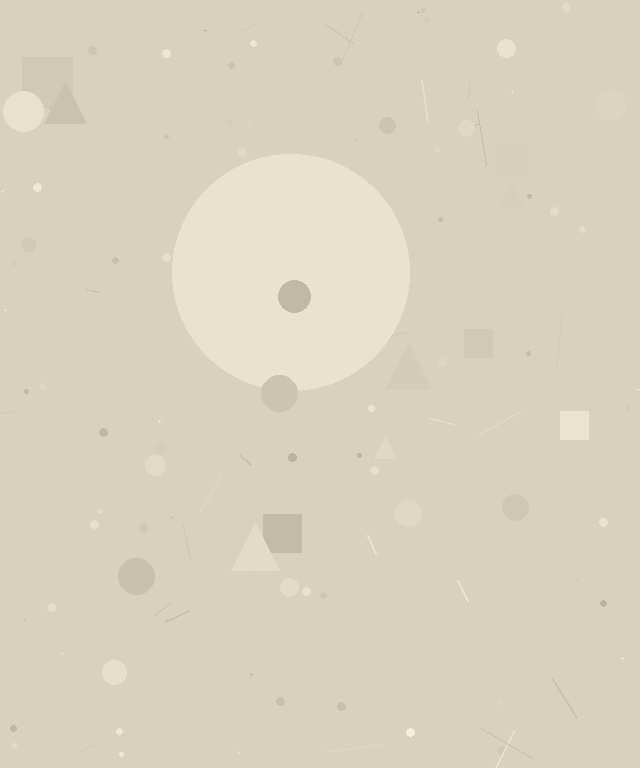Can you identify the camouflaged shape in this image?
The camouflaged shape is a circle.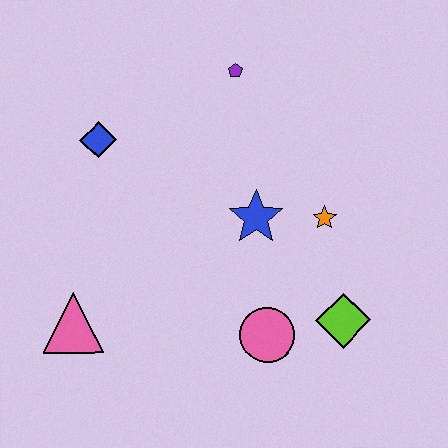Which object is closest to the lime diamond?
The pink circle is closest to the lime diamond.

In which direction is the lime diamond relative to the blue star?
The lime diamond is below the blue star.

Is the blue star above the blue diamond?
No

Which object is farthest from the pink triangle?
The purple pentagon is farthest from the pink triangle.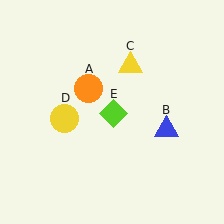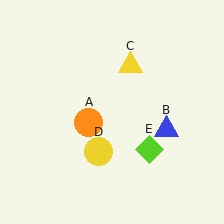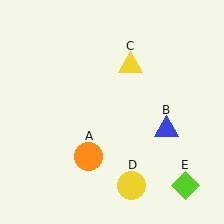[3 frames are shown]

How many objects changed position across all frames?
3 objects changed position: orange circle (object A), yellow circle (object D), lime diamond (object E).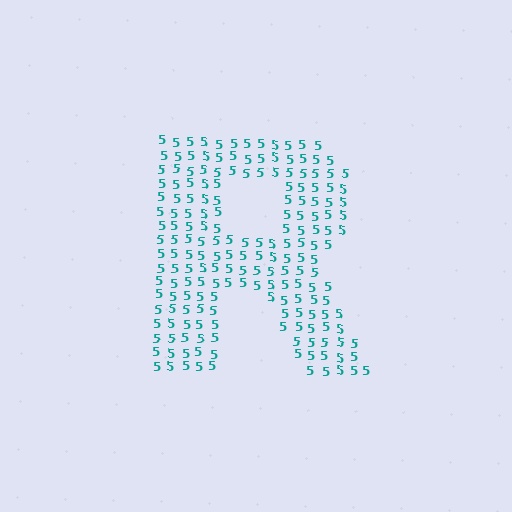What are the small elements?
The small elements are digit 5's.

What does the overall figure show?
The overall figure shows the letter R.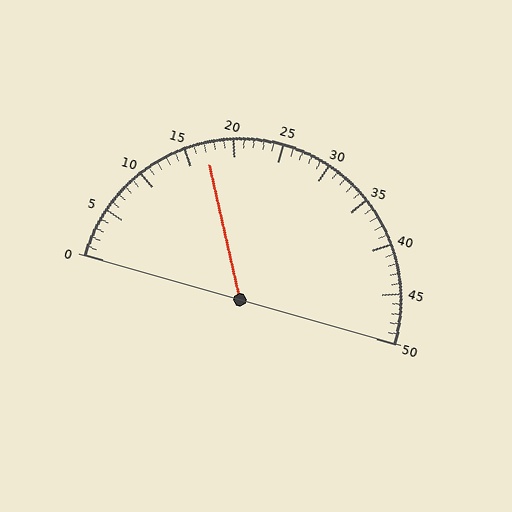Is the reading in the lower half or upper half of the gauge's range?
The reading is in the lower half of the range (0 to 50).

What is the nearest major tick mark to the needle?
The nearest major tick mark is 15.